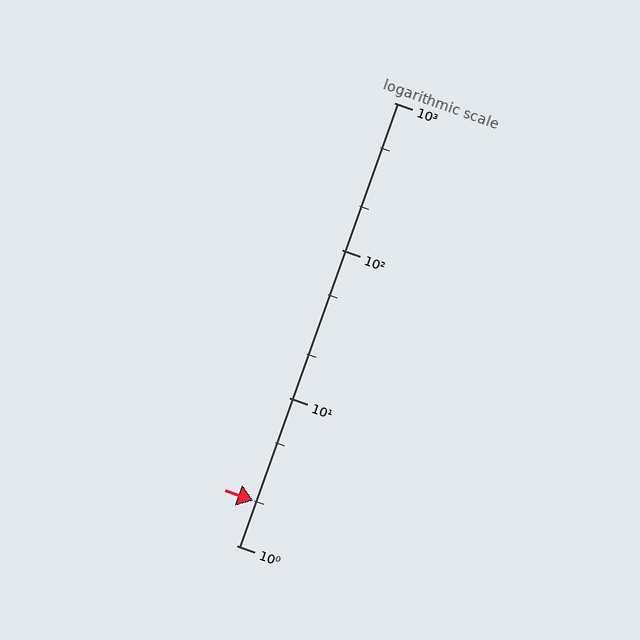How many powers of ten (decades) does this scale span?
The scale spans 3 decades, from 1 to 1000.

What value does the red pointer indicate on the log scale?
The pointer indicates approximately 2.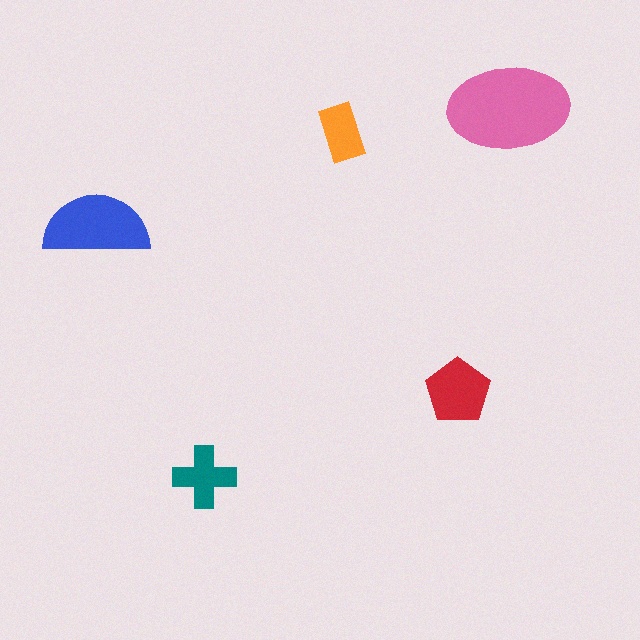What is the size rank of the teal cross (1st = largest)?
4th.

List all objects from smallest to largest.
The orange rectangle, the teal cross, the red pentagon, the blue semicircle, the pink ellipse.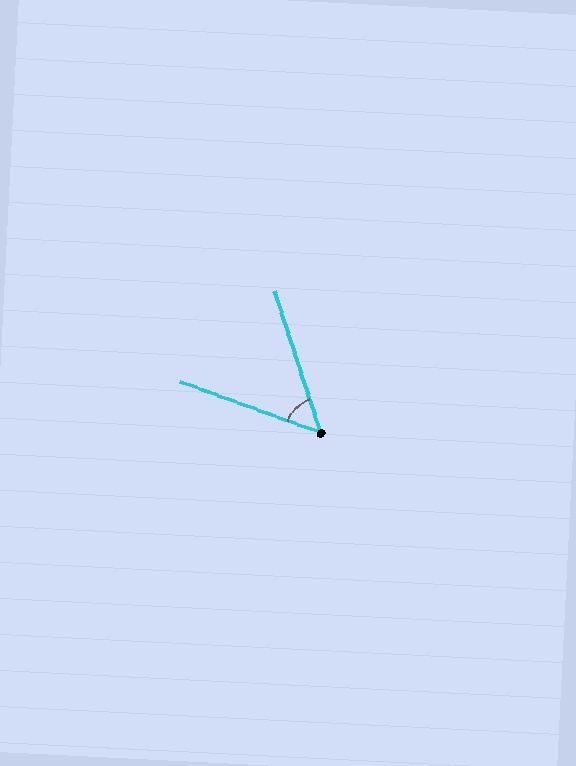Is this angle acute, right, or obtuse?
It is acute.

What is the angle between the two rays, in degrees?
Approximately 52 degrees.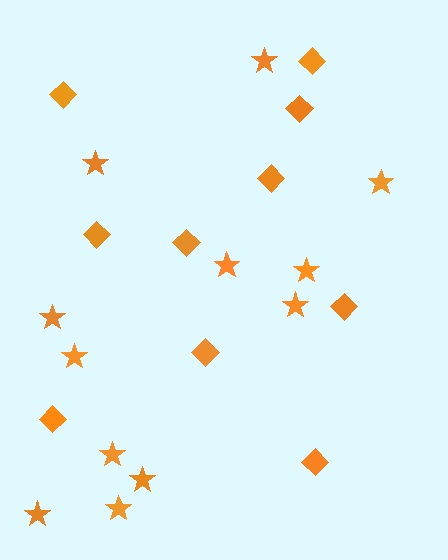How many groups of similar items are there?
There are 2 groups: one group of diamonds (10) and one group of stars (12).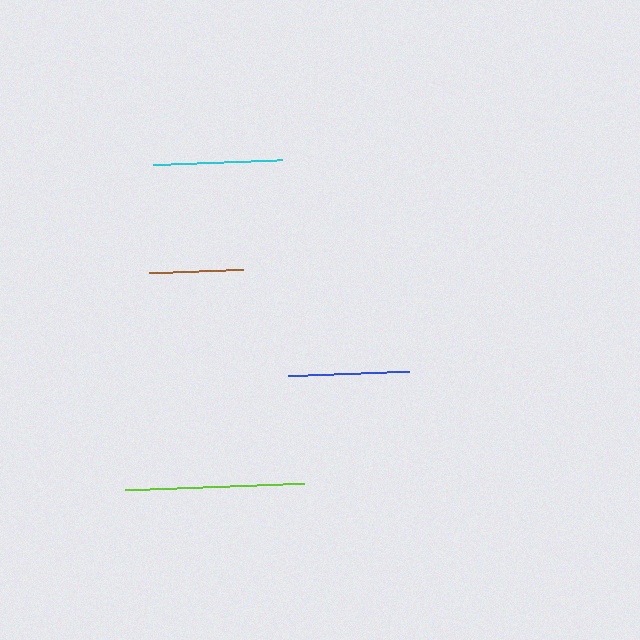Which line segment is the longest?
The lime line is the longest at approximately 180 pixels.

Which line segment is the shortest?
The brown line is the shortest at approximately 95 pixels.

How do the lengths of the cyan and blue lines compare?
The cyan and blue lines are approximately the same length.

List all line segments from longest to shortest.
From longest to shortest: lime, cyan, blue, brown.